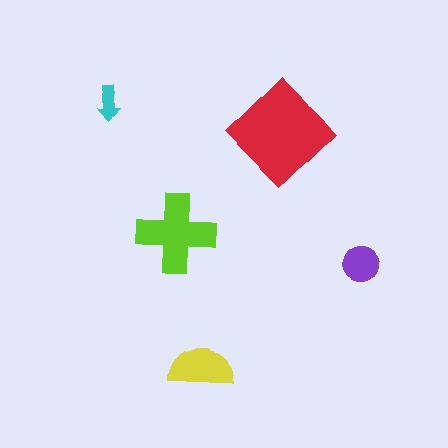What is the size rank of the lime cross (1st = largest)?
2nd.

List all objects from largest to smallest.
The red diamond, the lime cross, the yellow semicircle, the purple circle, the cyan arrow.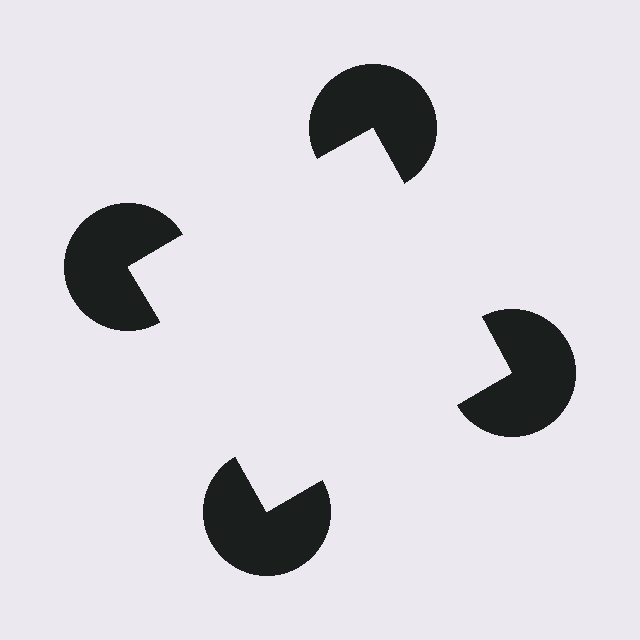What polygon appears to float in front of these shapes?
An illusory square — its edges are inferred from the aligned wedge cuts in the pac-man discs, not physically drawn.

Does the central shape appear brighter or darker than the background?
It typically appears slightly brighter than the background, even though no actual brightness change is drawn.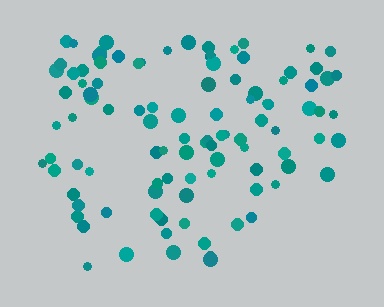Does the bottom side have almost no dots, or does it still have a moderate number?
Still a moderate number, just noticeably fewer than the top.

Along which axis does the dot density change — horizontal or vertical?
Vertical.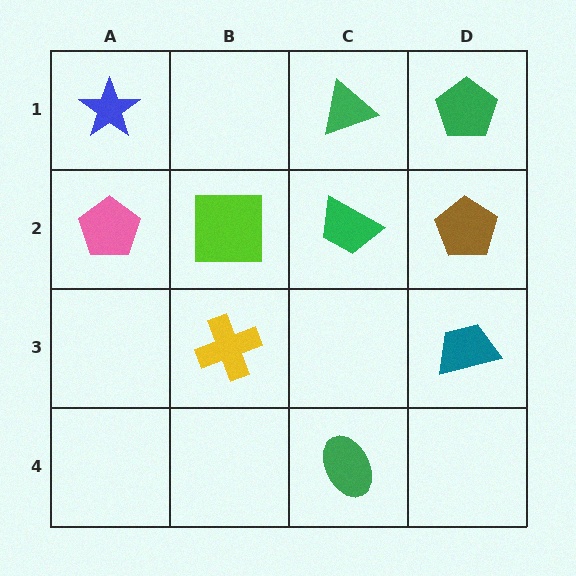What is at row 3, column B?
A yellow cross.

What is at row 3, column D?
A teal trapezoid.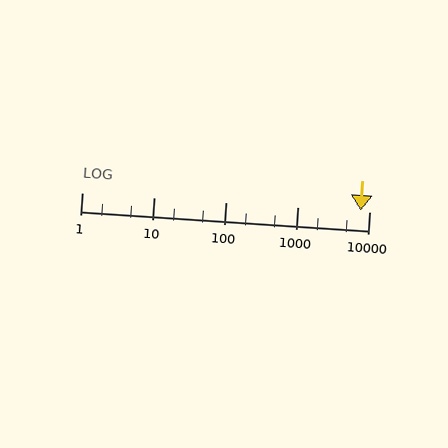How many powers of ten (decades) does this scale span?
The scale spans 4 decades, from 1 to 10000.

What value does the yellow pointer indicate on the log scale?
The pointer indicates approximately 7500.